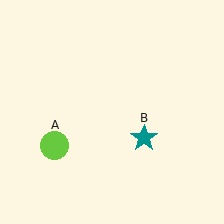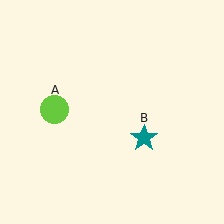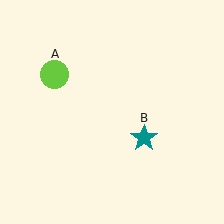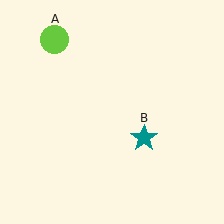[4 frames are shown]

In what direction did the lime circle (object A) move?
The lime circle (object A) moved up.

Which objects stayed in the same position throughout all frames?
Teal star (object B) remained stationary.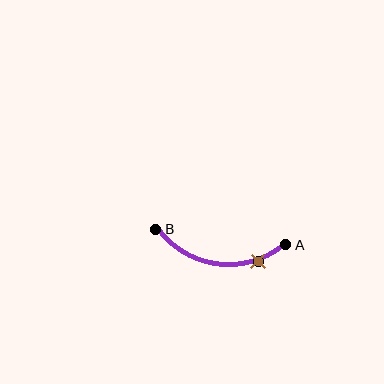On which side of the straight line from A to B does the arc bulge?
The arc bulges below the straight line connecting A and B.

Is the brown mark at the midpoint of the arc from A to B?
No. The brown mark lies on the arc but is closer to endpoint A. The arc midpoint would be at the point on the curve equidistant along the arc from both A and B.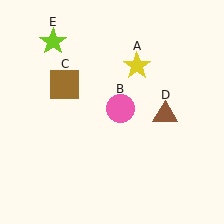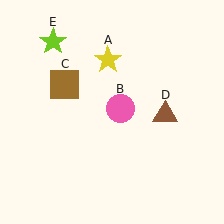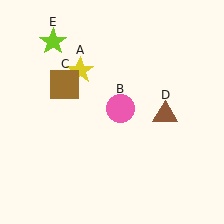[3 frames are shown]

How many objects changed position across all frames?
1 object changed position: yellow star (object A).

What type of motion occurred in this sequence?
The yellow star (object A) rotated counterclockwise around the center of the scene.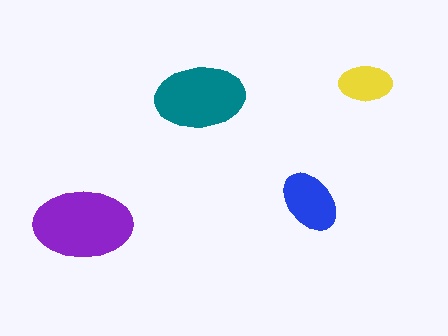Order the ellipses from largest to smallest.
the purple one, the teal one, the blue one, the yellow one.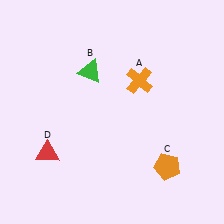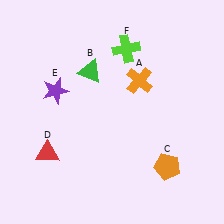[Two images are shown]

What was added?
A purple star (E), a lime cross (F) were added in Image 2.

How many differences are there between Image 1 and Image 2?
There are 2 differences between the two images.